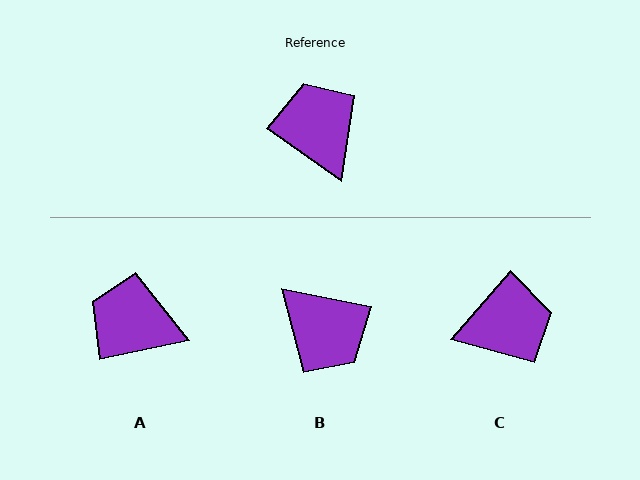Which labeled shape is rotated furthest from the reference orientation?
B, about 156 degrees away.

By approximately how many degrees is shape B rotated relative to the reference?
Approximately 156 degrees clockwise.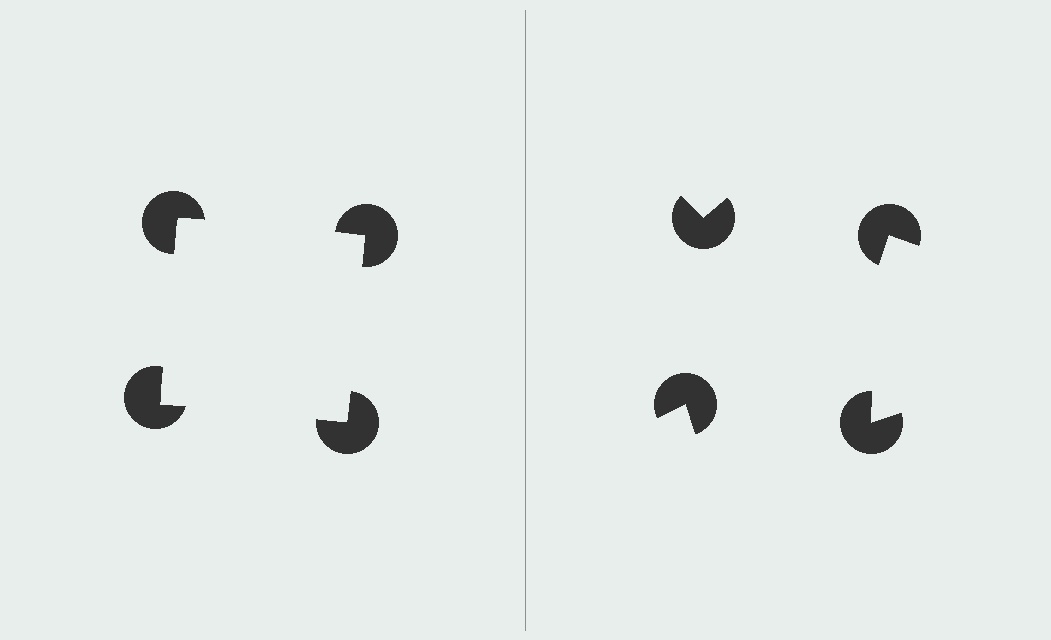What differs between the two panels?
The pac-man discs are positioned identically on both sides; only the wedge orientations differ. On the left they align to a square; on the right they are misaligned.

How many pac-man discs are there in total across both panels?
8 — 4 on each side.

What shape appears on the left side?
An illusory square.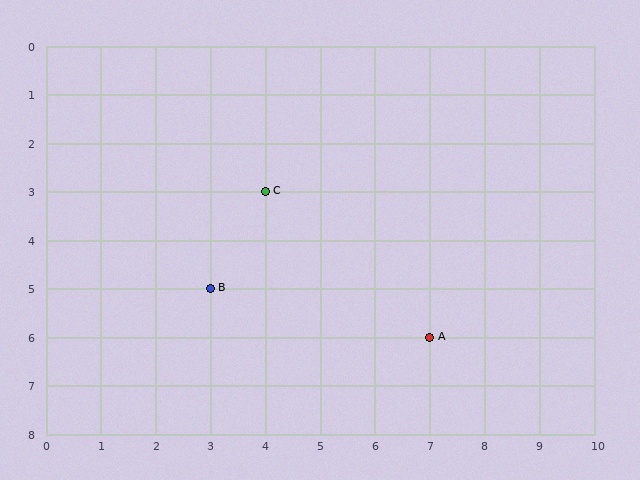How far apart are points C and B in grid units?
Points C and B are 1 column and 2 rows apart (about 2.2 grid units diagonally).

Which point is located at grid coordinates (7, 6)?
Point A is at (7, 6).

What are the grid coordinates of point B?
Point B is at grid coordinates (3, 5).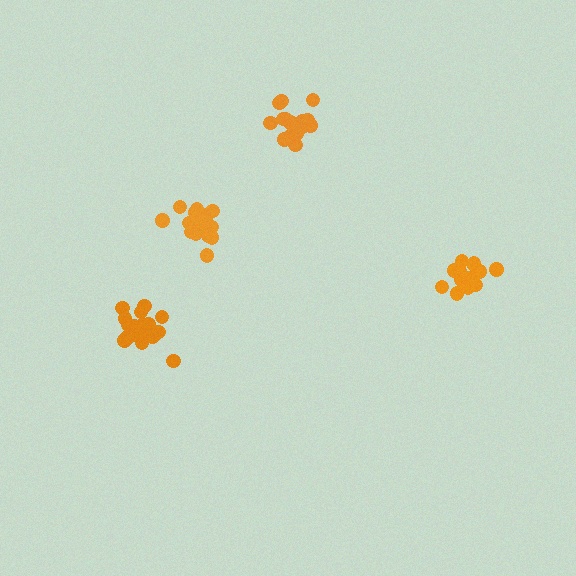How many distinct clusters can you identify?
There are 4 distinct clusters.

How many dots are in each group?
Group 1: 16 dots, Group 2: 16 dots, Group 3: 17 dots, Group 4: 18 dots (67 total).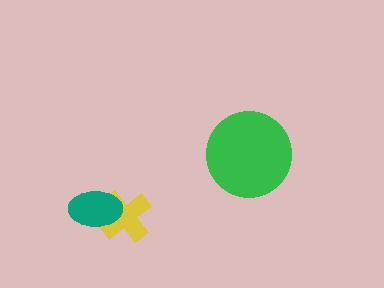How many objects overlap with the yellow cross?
1 object overlaps with the yellow cross.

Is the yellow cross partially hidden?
Yes, it is partially covered by another shape.